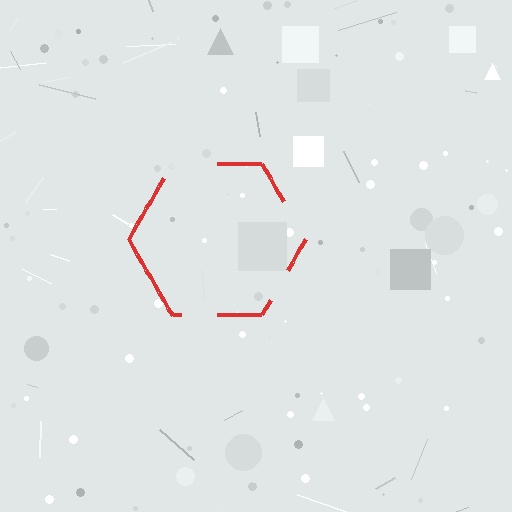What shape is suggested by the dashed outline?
The dashed outline suggests a hexagon.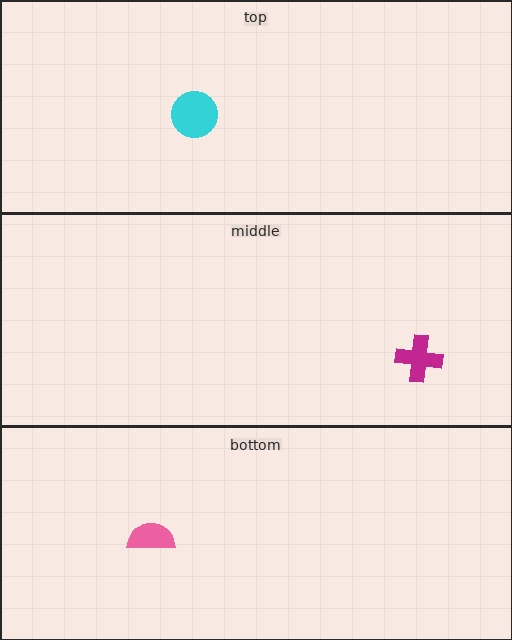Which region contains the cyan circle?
The top region.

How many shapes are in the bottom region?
1.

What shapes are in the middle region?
The magenta cross.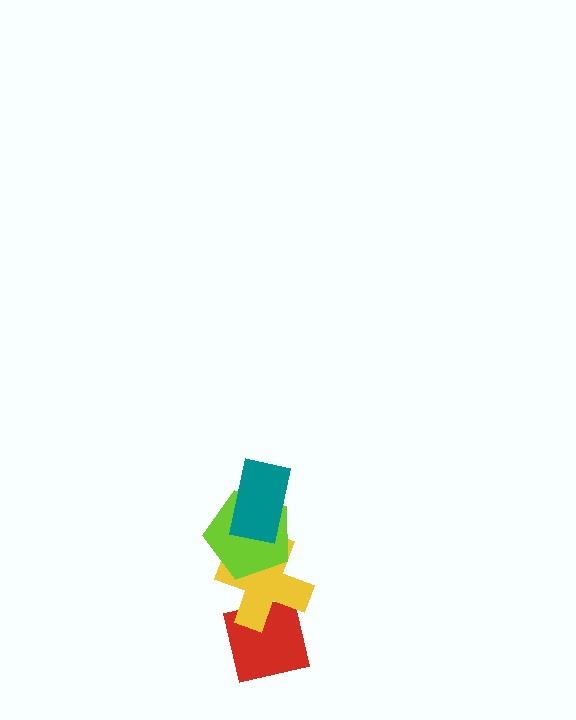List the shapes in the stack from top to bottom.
From top to bottom: the teal rectangle, the lime pentagon, the yellow cross, the red square.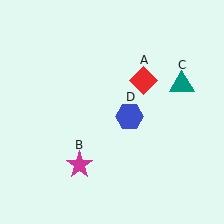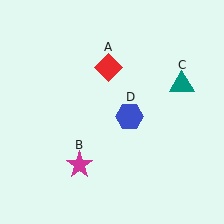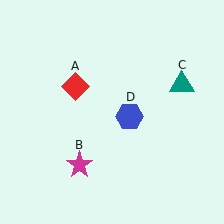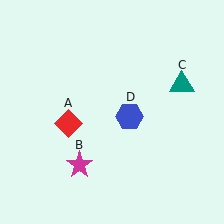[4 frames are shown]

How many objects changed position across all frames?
1 object changed position: red diamond (object A).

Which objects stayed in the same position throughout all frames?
Magenta star (object B) and teal triangle (object C) and blue hexagon (object D) remained stationary.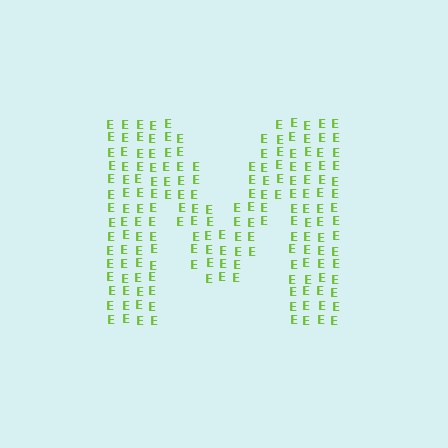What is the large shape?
The large shape is the letter M.